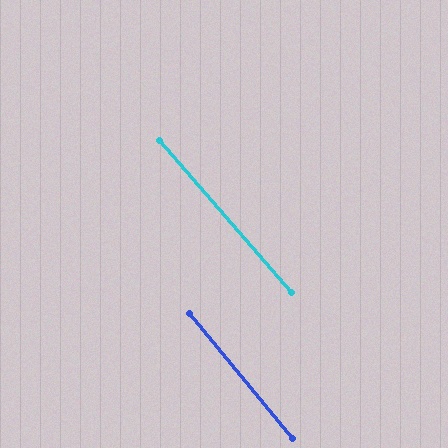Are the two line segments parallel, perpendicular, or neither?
Parallel — their directions differ by only 1.6°.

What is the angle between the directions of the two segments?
Approximately 2 degrees.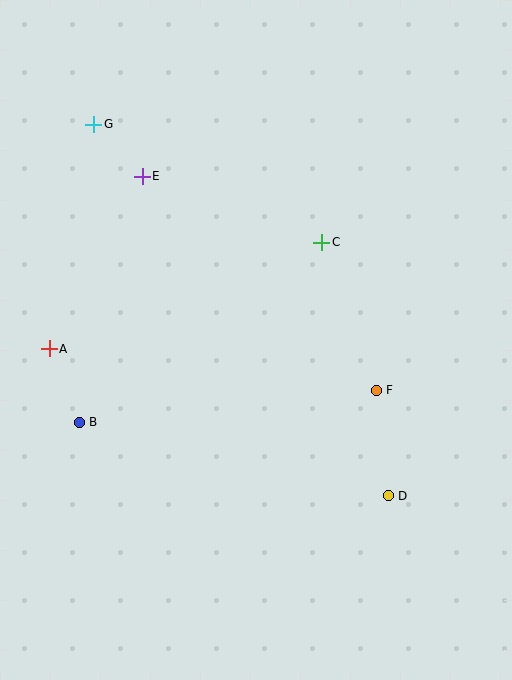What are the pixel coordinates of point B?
Point B is at (79, 422).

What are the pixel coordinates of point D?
Point D is at (388, 496).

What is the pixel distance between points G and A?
The distance between G and A is 229 pixels.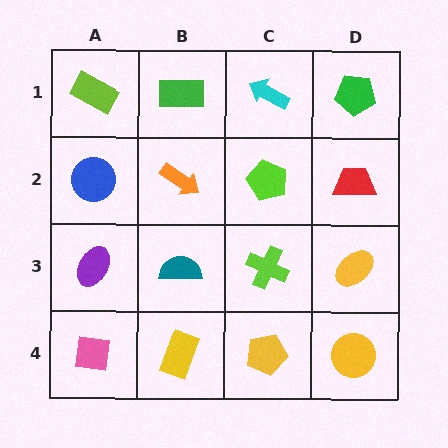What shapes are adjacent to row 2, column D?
A green pentagon (row 1, column D), a yellow ellipse (row 3, column D), a lime pentagon (row 2, column C).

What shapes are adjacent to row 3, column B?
An orange arrow (row 2, column B), a yellow rectangle (row 4, column B), a purple ellipse (row 3, column A), a lime cross (row 3, column C).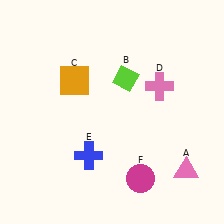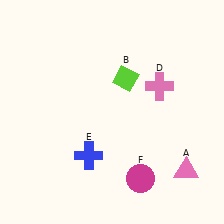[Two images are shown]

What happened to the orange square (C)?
The orange square (C) was removed in Image 2. It was in the top-left area of Image 1.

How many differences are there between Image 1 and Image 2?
There is 1 difference between the two images.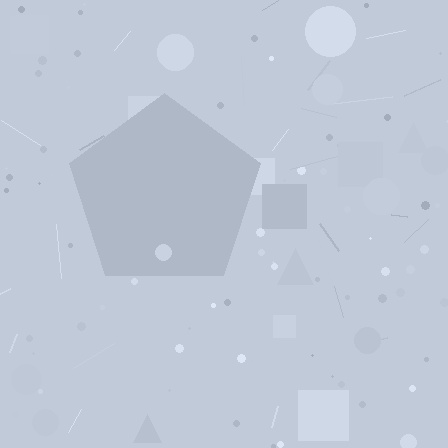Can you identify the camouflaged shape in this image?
The camouflaged shape is a pentagon.